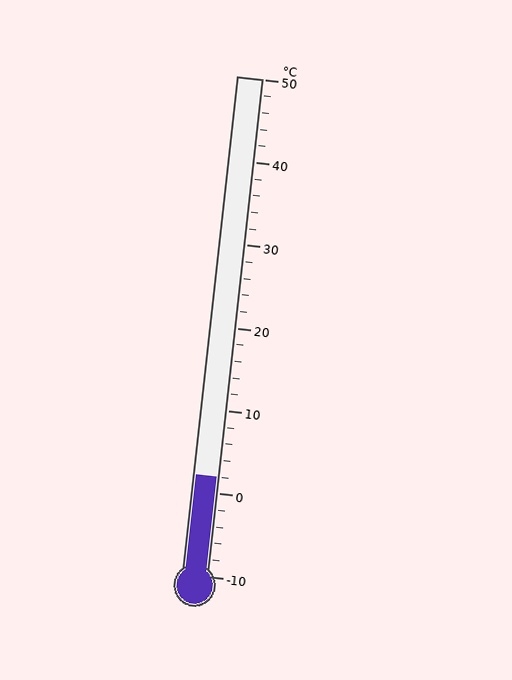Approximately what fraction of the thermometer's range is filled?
The thermometer is filled to approximately 20% of its range.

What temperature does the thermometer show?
The thermometer shows approximately 2°C.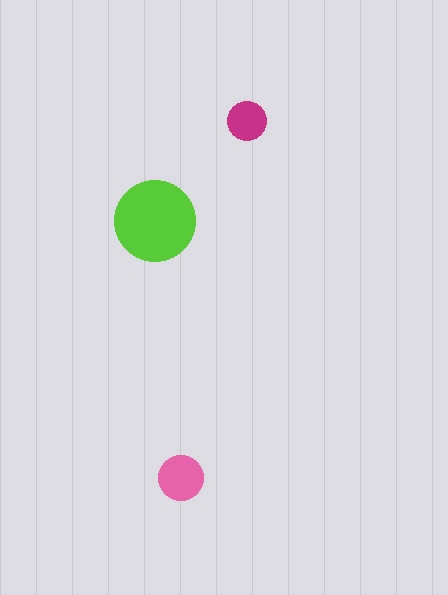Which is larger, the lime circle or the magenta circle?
The lime one.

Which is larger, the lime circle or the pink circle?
The lime one.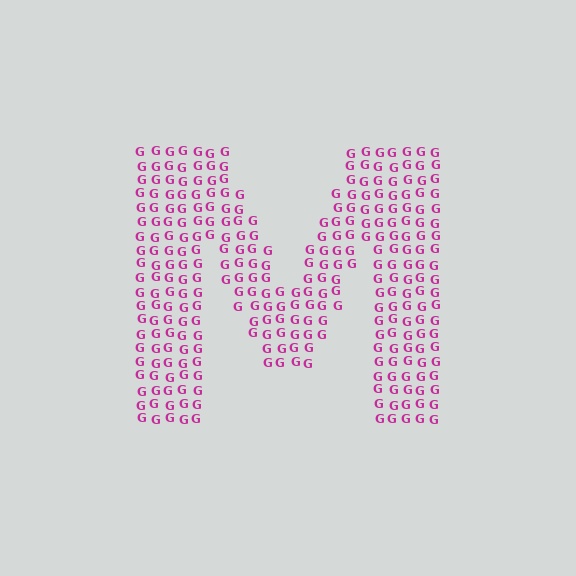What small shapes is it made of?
It is made of small letter G's.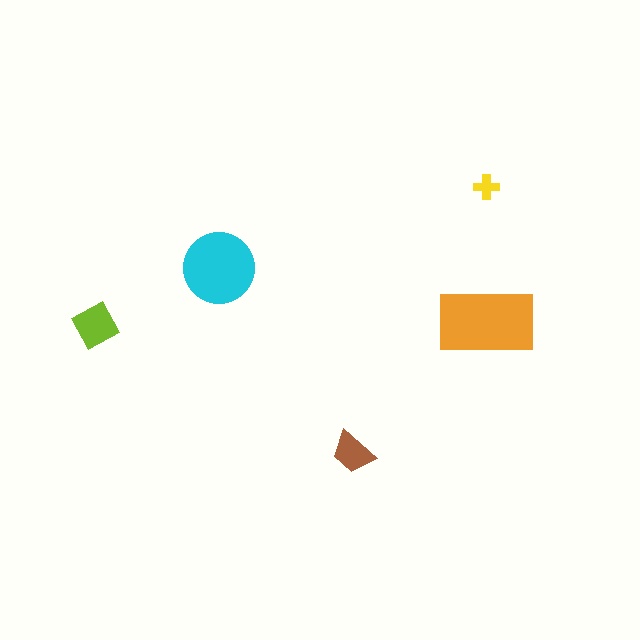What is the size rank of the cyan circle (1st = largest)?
2nd.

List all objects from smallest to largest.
The yellow cross, the brown trapezoid, the lime square, the cyan circle, the orange rectangle.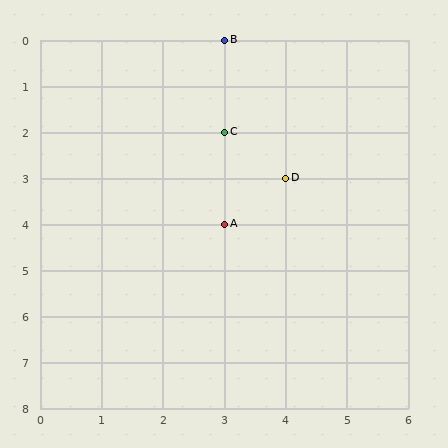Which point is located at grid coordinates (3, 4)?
Point A is at (3, 4).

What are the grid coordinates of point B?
Point B is at grid coordinates (3, 0).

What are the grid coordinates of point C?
Point C is at grid coordinates (3, 2).